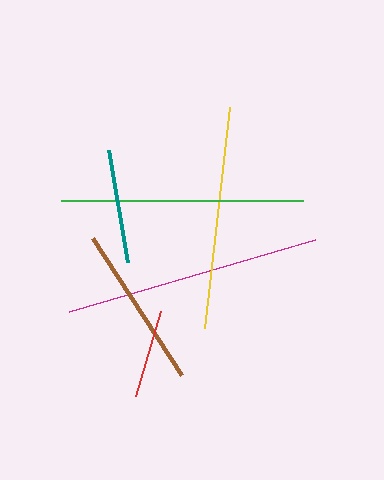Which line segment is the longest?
The magenta line is the longest at approximately 256 pixels.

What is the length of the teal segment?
The teal segment is approximately 113 pixels long.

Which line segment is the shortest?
The red line is the shortest at approximately 89 pixels.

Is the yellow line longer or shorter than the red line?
The yellow line is longer than the red line.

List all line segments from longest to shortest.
From longest to shortest: magenta, green, yellow, brown, teal, red.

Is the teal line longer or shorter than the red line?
The teal line is longer than the red line.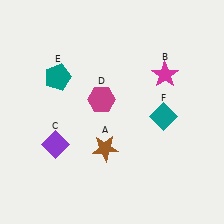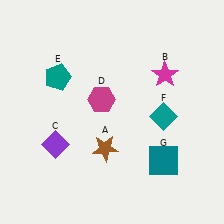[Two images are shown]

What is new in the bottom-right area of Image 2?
A teal square (G) was added in the bottom-right area of Image 2.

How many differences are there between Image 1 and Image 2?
There is 1 difference between the two images.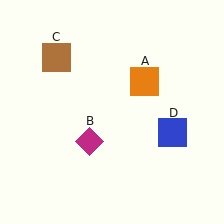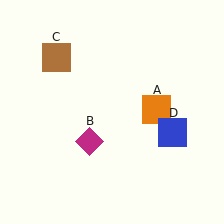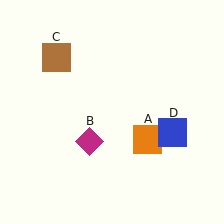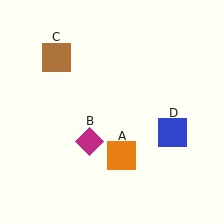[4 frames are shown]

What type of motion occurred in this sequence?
The orange square (object A) rotated clockwise around the center of the scene.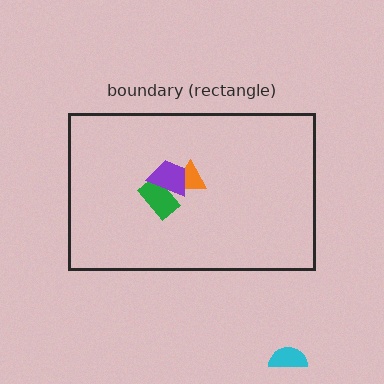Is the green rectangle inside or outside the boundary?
Inside.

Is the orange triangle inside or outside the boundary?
Inside.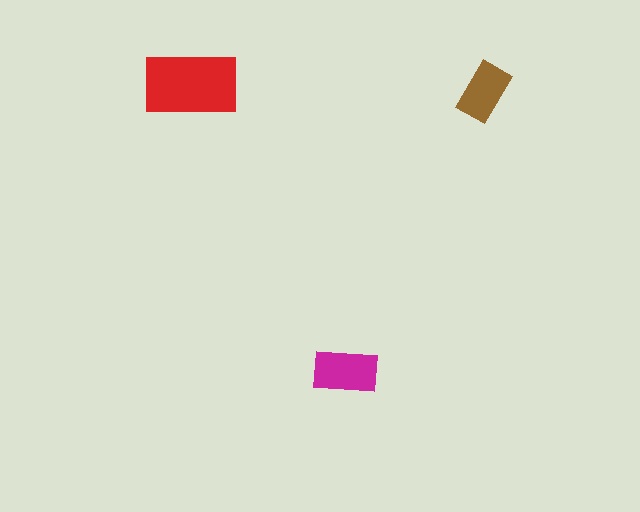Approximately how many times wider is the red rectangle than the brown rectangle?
About 1.5 times wider.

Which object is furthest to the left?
The red rectangle is leftmost.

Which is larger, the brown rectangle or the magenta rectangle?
The magenta one.